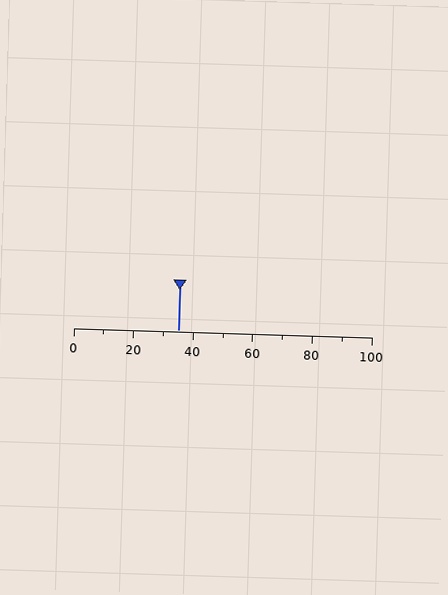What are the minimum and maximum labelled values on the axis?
The axis runs from 0 to 100.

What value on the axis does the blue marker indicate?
The marker indicates approximately 35.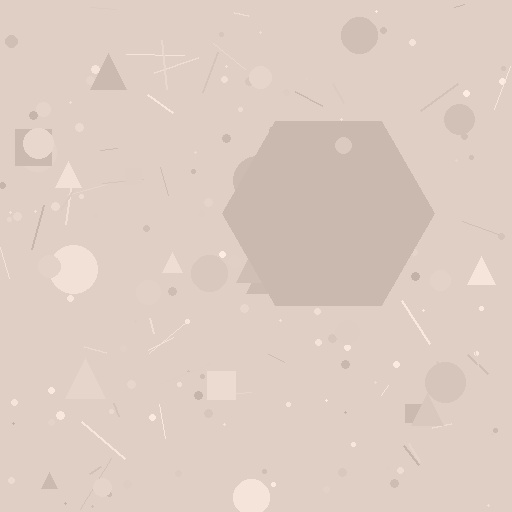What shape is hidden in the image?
A hexagon is hidden in the image.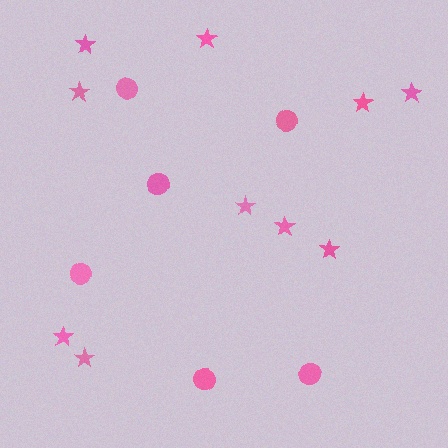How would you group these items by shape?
There are 2 groups: one group of stars (10) and one group of circles (6).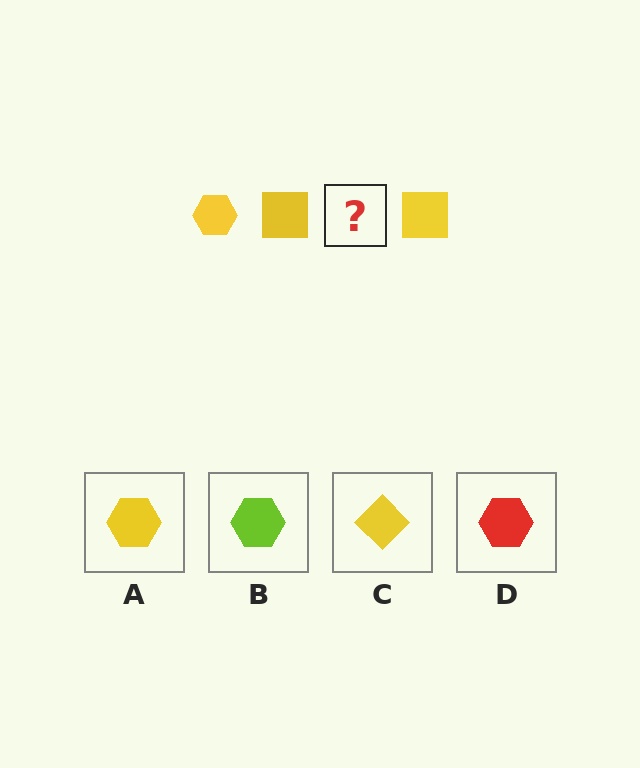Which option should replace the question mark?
Option A.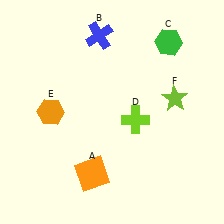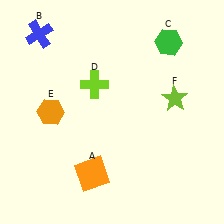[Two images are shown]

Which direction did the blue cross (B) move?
The blue cross (B) moved left.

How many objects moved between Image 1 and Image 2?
2 objects moved between the two images.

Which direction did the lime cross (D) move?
The lime cross (D) moved left.